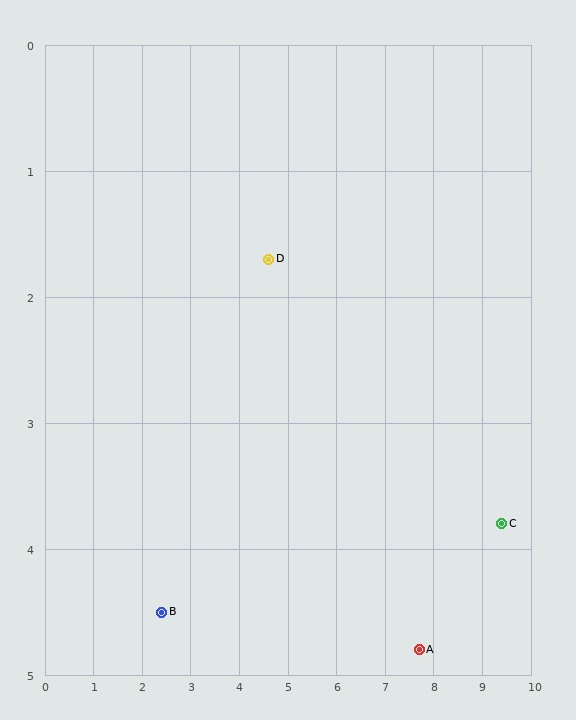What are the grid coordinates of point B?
Point B is at approximately (2.4, 4.5).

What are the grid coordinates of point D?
Point D is at approximately (4.6, 1.7).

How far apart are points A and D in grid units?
Points A and D are about 4.4 grid units apart.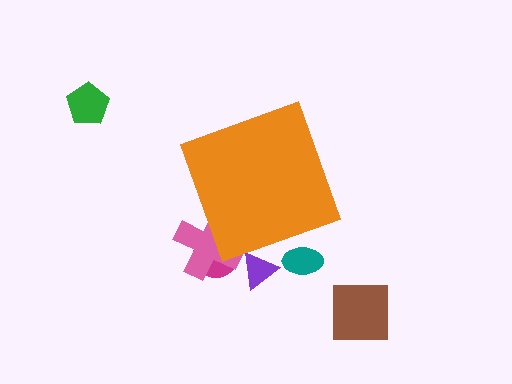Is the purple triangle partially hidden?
Yes, the purple triangle is partially hidden behind the orange diamond.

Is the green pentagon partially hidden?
No, the green pentagon is fully visible.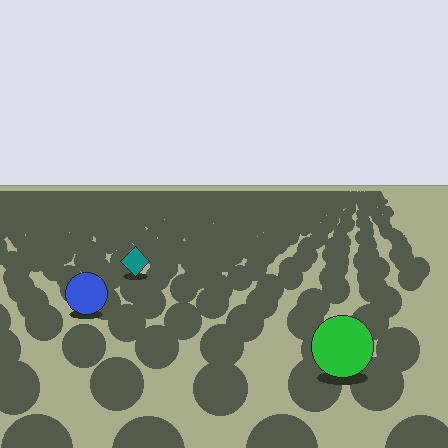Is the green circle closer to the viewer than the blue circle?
Yes. The green circle is closer — you can tell from the texture gradient: the ground texture is coarser near it.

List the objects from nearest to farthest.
From nearest to farthest: the green circle, the blue circle, the teal diamond.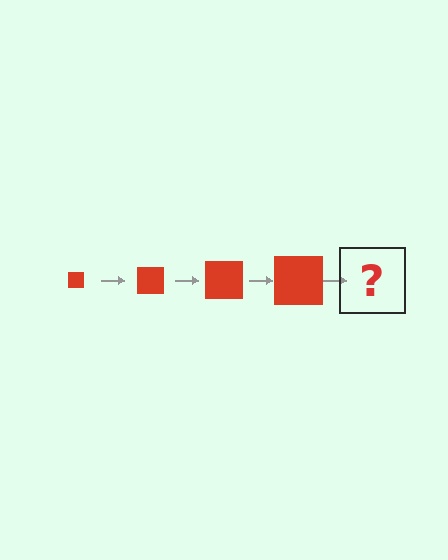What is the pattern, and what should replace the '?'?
The pattern is that the square gets progressively larger each step. The '?' should be a red square, larger than the previous one.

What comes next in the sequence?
The next element should be a red square, larger than the previous one.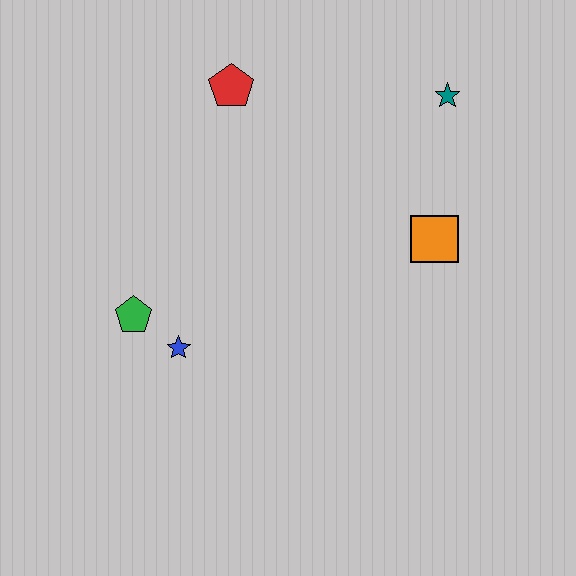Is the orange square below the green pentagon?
No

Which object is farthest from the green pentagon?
The teal star is farthest from the green pentagon.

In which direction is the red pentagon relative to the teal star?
The red pentagon is to the left of the teal star.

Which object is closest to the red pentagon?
The teal star is closest to the red pentagon.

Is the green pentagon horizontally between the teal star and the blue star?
No